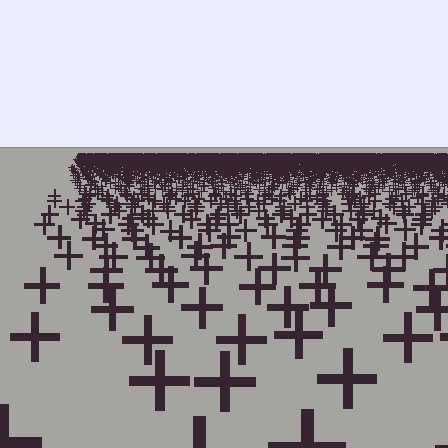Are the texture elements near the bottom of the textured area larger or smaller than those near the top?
Larger. Near the bottom, elements are closer to the viewer and appear at a bigger on-screen size.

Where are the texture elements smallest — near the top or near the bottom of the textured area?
Near the top.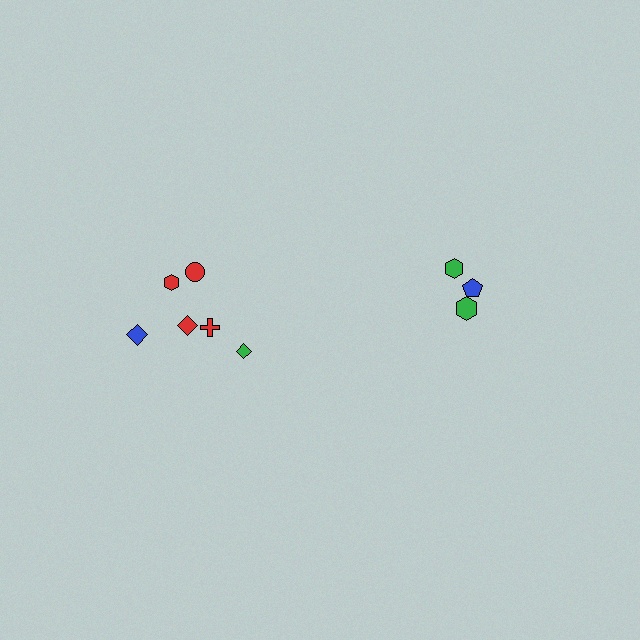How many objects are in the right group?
There are 3 objects.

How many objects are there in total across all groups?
There are 9 objects.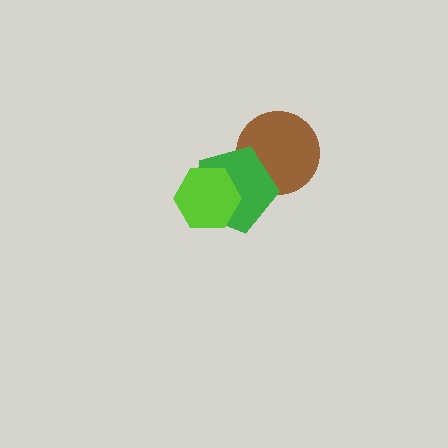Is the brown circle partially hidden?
Yes, it is partially covered by another shape.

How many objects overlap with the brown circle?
1 object overlaps with the brown circle.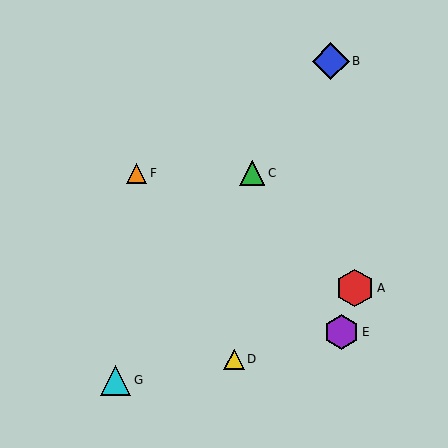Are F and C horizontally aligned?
Yes, both are at y≈173.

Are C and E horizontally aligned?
No, C is at y≈173 and E is at y≈332.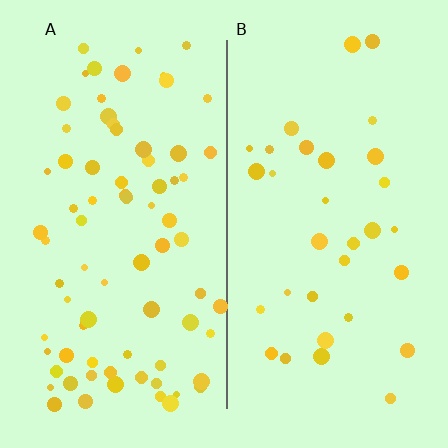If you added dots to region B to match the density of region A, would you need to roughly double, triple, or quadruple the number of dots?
Approximately double.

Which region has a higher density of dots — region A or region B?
A (the left).